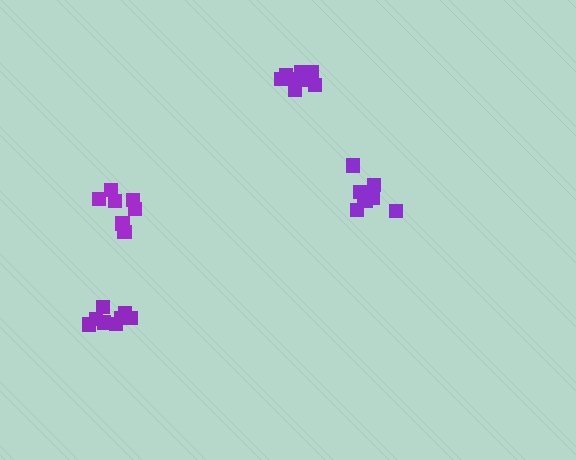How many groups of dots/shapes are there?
There are 4 groups.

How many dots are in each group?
Group 1: 7 dots, Group 2: 11 dots, Group 3: 8 dots, Group 4: 8 dots (34 total).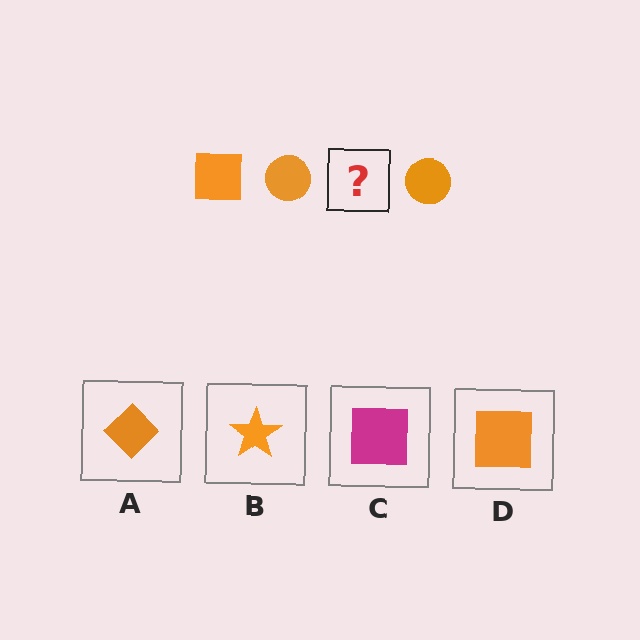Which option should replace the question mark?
Option D.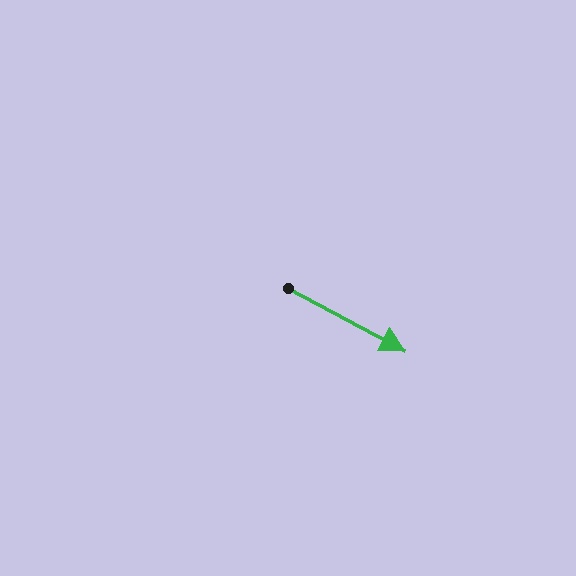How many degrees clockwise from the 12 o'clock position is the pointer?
Approximately 118 degrees.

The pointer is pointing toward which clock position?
Roughly 4 o'clock.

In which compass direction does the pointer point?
Southeast.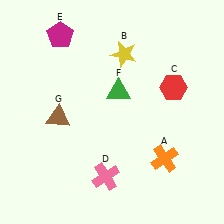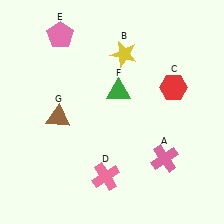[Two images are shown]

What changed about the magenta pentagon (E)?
In Image 1, E is magenta. In Image 2, it changed to pink.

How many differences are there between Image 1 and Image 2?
There are 2 differences between the two images.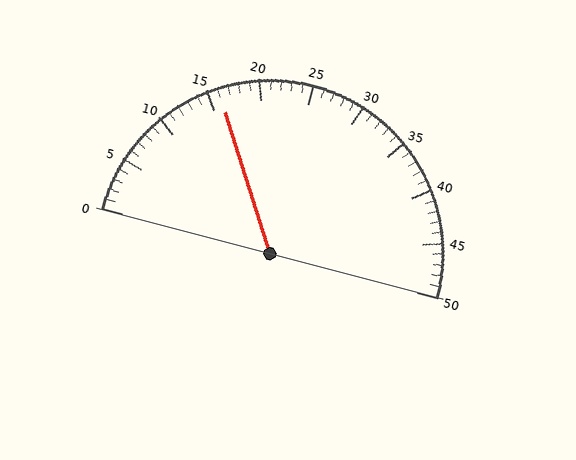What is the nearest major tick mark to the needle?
The nearest major tick mark is 15.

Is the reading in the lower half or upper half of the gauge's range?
The reading is in the lower half of the range (0 to 50).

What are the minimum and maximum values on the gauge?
The gauge ranges from 0 to 50.